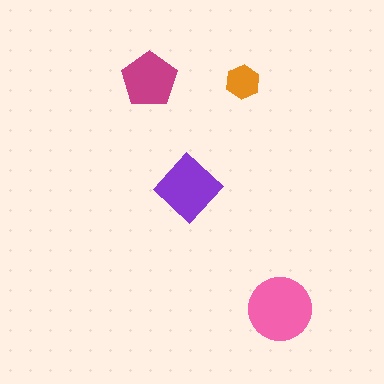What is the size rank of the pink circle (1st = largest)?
1st.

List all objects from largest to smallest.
The pink circle, the purple diamond, the magenta pentagon, the orange hexagon.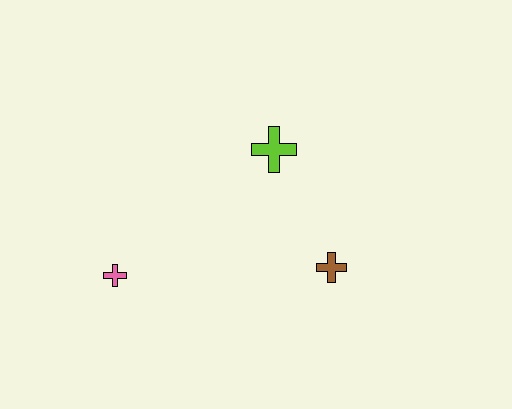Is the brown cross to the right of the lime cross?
Yes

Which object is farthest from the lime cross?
The pink cross is farthest from the lime cross.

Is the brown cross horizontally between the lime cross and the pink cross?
No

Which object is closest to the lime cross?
The brown cross is closest to the lime cross.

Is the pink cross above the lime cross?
No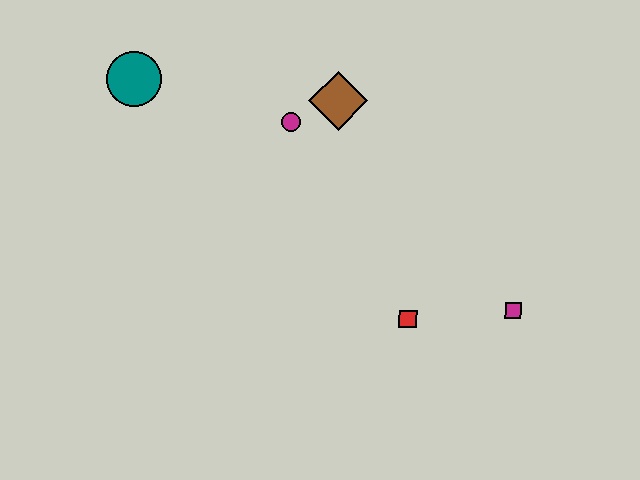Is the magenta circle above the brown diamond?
No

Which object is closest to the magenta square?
The red square is closest to the magenta square.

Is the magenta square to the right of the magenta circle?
Yes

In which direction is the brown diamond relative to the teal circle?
The brown diamond is to the right of the teal circle.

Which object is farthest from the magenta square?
The teal circle is farthest from the magenta square.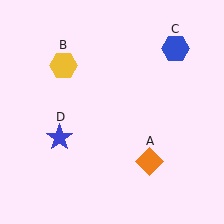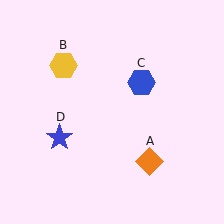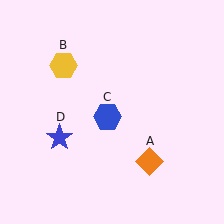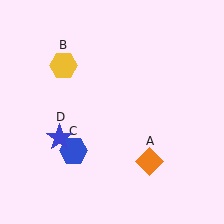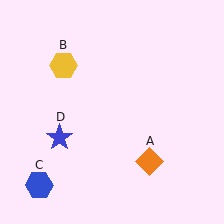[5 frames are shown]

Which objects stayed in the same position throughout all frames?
Orange diamond (object A) and yellow hexagon (object B) and blue star (object D) remained stationary.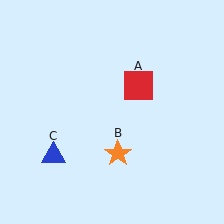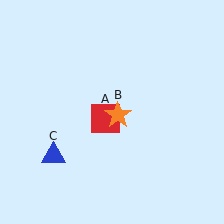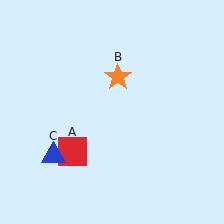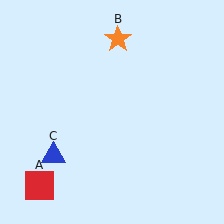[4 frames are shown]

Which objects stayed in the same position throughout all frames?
Blue triangle (object C) remained stationary.